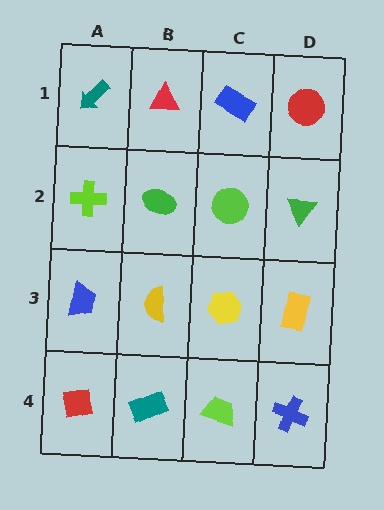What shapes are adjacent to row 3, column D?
A green triangle (row 2, column D), a blue cross (row 4, column D), a yellow hexagon (row 3, column C).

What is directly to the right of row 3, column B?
A yellow hexagon.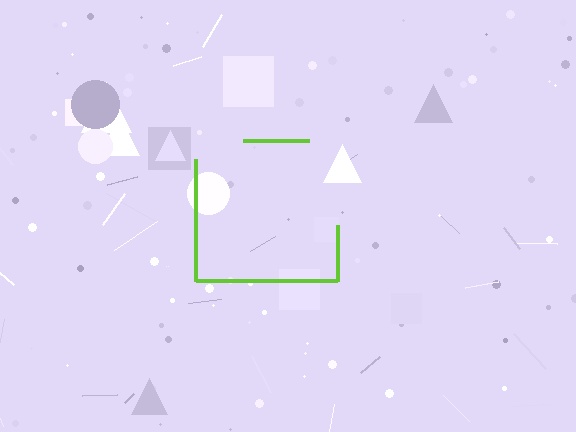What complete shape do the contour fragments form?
The contour fragments form a square.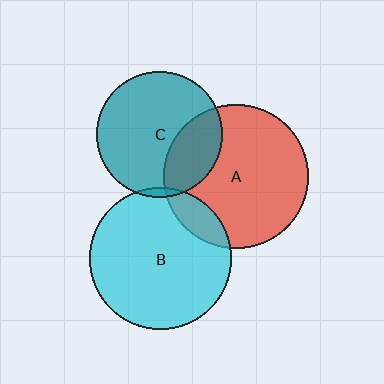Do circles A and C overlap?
Yes.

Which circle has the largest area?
Circle A (red).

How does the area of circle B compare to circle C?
Approximately 1.3 times.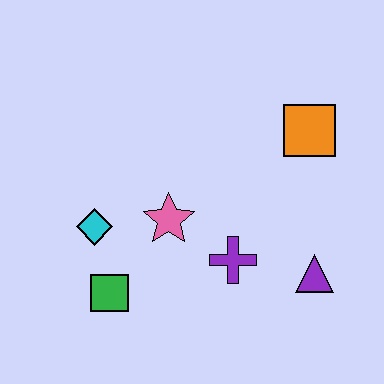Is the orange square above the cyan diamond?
Yes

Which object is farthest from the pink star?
The orange square is farthest from the pink star.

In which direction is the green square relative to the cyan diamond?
The green square is below the cyan diamond.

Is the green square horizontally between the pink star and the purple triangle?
No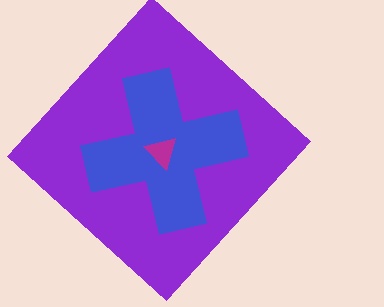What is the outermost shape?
The purple diamond.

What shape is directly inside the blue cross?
The magenta triangle.